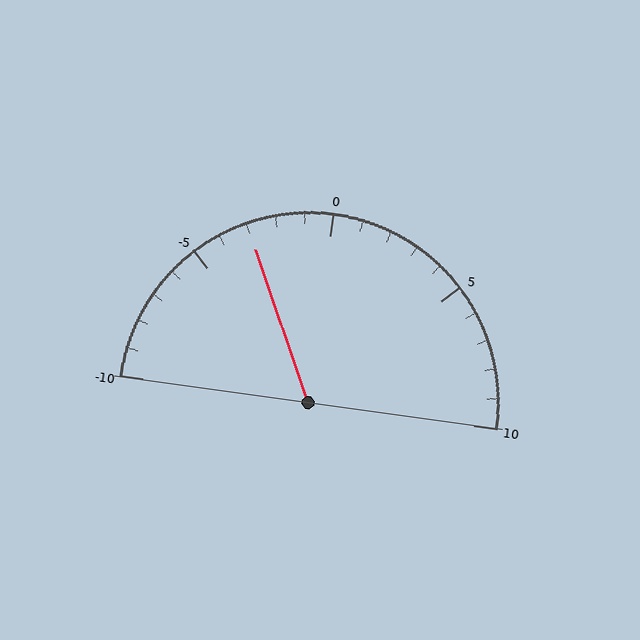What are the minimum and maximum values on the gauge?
The gauge ranges from -10 to 10.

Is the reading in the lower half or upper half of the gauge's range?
The reading is in the lower half of the range (-10 to 10).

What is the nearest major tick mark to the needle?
The nearest major tick mark is -5.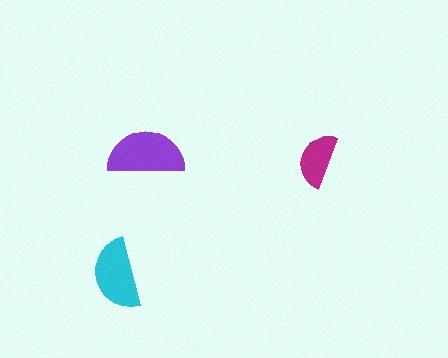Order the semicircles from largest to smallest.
the purple one, the cyan one, the magenta one.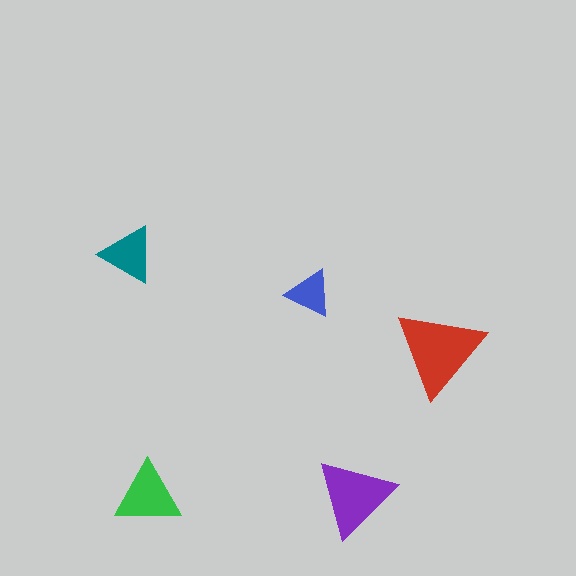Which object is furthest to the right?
The red triangle is rightmost.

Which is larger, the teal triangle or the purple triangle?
The purple one.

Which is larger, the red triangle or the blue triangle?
The red one.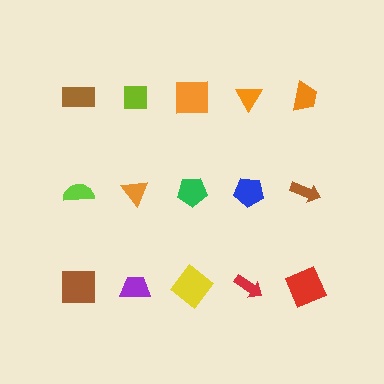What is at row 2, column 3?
A green pentagon.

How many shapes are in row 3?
5 shapes.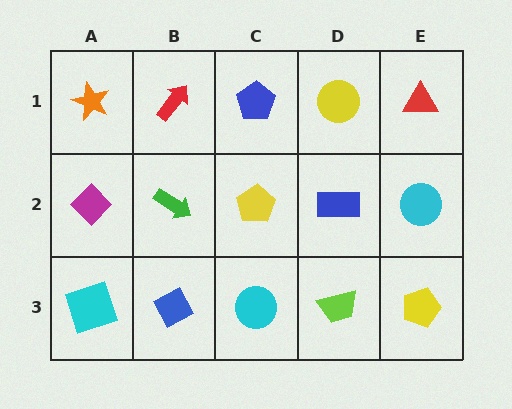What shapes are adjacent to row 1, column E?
A cyan circle (row 2, column E), a yellow circle (row 1, column D).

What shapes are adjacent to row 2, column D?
A yellow circle (row 1, column D), a lime trapezoid (row 3, column D), a yellow pentagon (row 2, column C), a cyan circle (row 2, column E).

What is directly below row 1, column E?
A cyan circle.